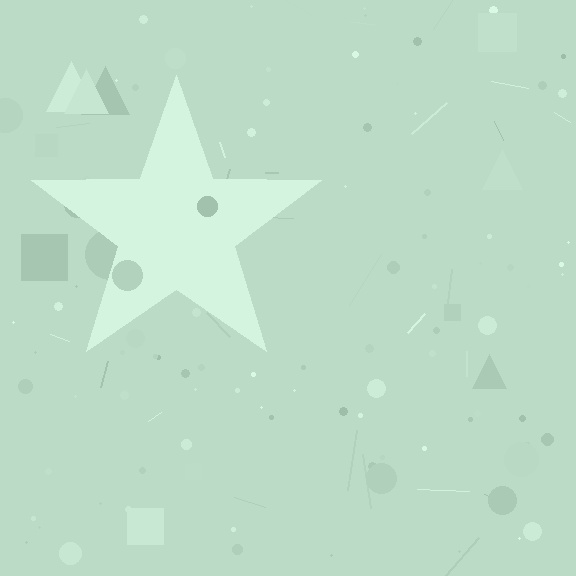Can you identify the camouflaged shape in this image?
The camouflaged shape is a star.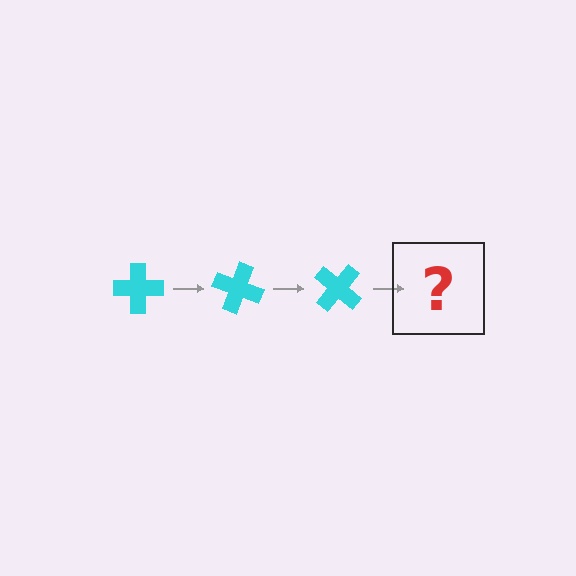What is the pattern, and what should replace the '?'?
The pattern is that the cross rotates 20 degrees each step. The '?' should be a cyan cross rotated 60 degrees.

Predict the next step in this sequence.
The next step is a cyan cross rotated 60 degrees.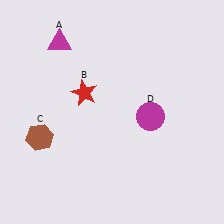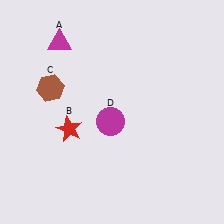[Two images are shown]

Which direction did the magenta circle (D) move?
The magenta circle (D) moved left.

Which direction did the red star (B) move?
The red star (B) moved down.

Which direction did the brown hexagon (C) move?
The brown hexagon (C) moved up.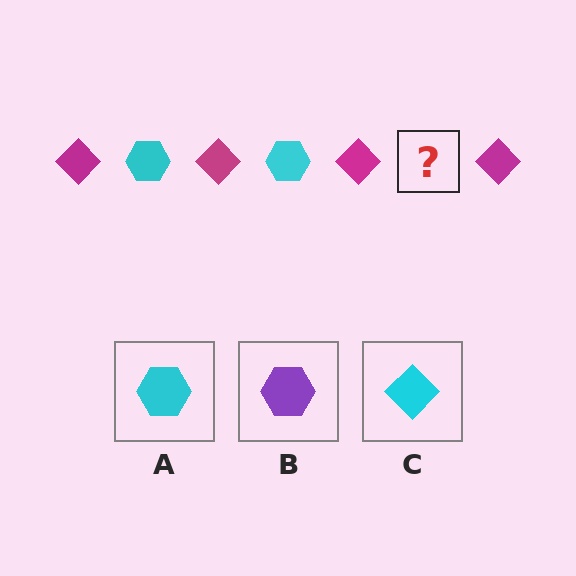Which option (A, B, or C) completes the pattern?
A.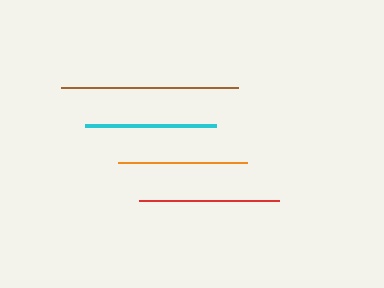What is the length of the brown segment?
The brown segment is approximately 176 pixels long.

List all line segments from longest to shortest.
From longest to shortest: brown, red, cyan, orange.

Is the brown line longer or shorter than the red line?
The brown line is longer than the red line.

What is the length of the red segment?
The red segment is approximately 140 pixels long.